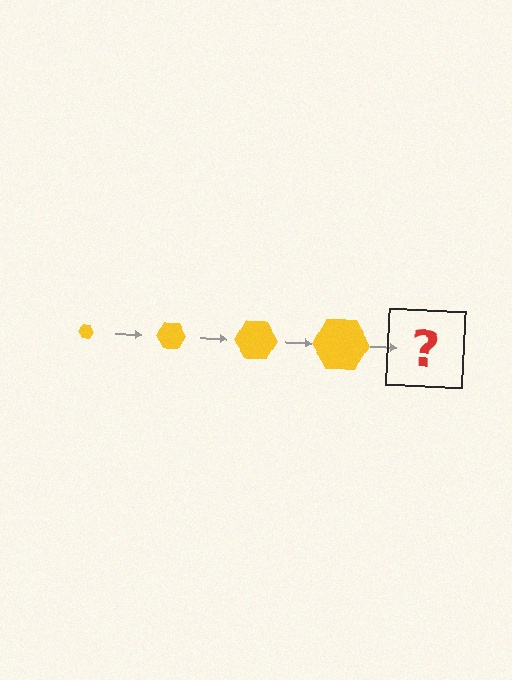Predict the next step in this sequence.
The next step is a yellow hexagon, larger than the previous one.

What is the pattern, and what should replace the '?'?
The pattern is that the hexagon gets progressively larger each step. The '?' should be a yellow hexagon, larger than the previous one.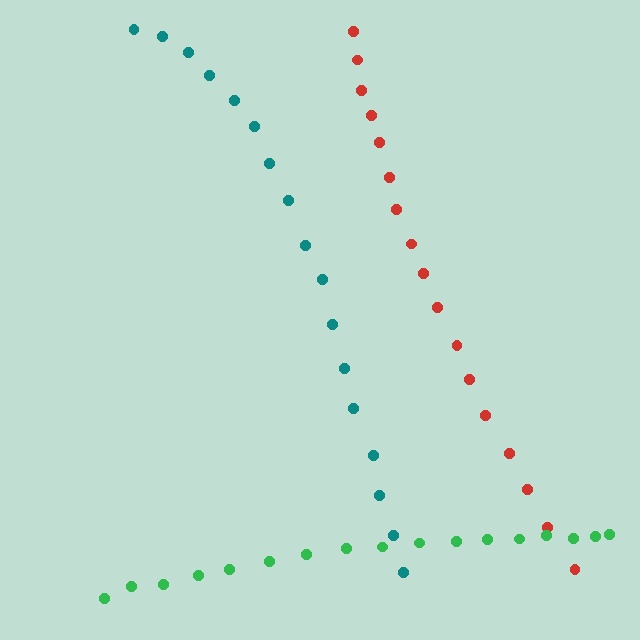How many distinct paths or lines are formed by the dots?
There are 3 distinct paths.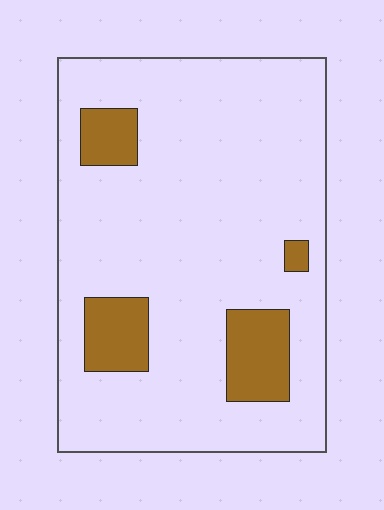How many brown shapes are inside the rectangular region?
4.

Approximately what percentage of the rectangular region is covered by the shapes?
Approximately 15%.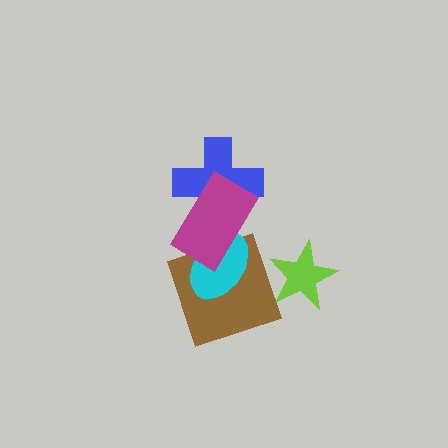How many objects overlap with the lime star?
0 objects overlap with the lime star.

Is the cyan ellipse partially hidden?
Yes, it is partially covered by another shape.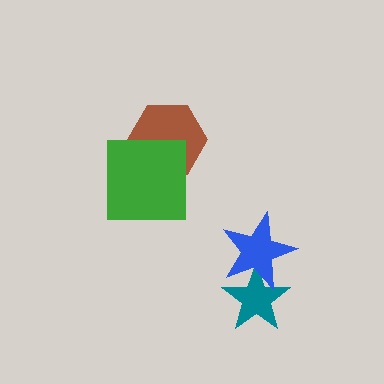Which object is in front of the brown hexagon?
The green square is in front of the brown hexagon.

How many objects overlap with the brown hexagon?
1 object overlaps with the brown hexagon.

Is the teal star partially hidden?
Yes, it is partially covered by another shape.